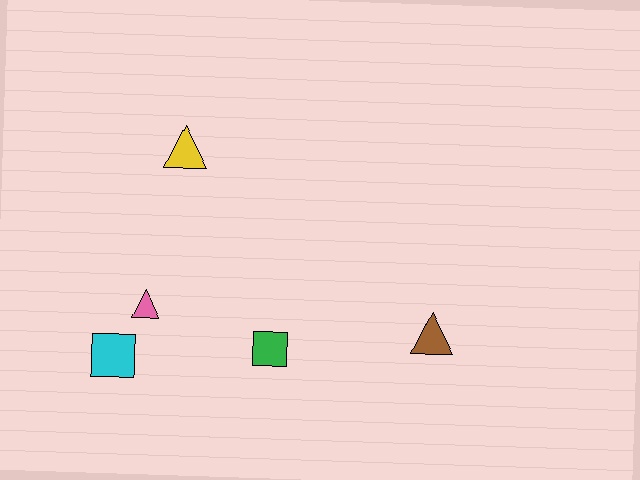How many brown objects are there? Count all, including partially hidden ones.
There is 1 brown object.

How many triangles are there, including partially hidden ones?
There are 3 triangles.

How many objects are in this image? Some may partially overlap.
There are 5 objects.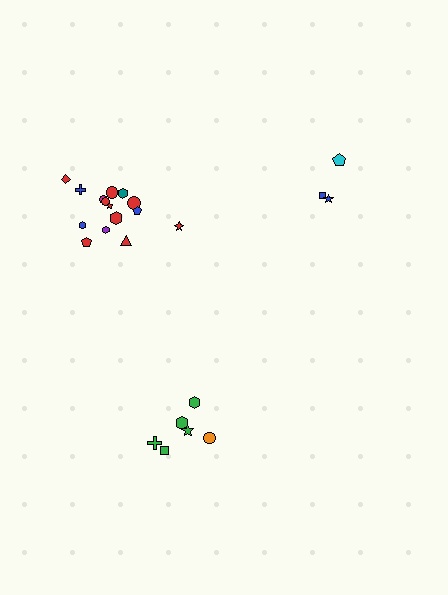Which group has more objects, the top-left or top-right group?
The top-left group.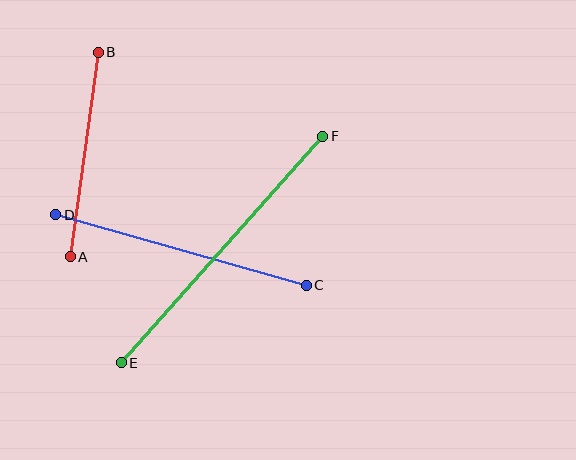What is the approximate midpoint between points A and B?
The midpoint is at approximately (84, 155) pixels.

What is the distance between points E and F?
The distance is approximately 304 pixels.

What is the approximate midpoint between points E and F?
The midpoint is at approximately (222, 250) pixels.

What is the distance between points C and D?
The distance is approximately 260 pixels.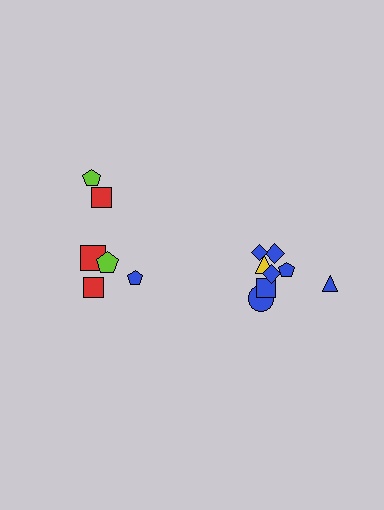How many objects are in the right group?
There are 8 objects.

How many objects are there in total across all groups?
There are 14 objects.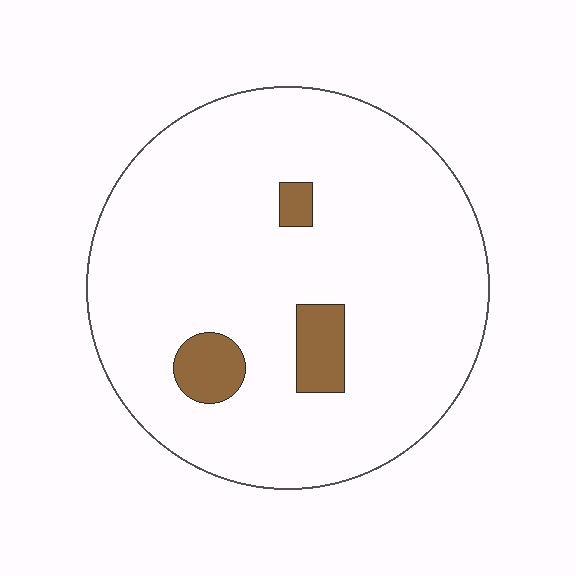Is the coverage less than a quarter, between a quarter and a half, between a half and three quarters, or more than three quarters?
Less than a quarter.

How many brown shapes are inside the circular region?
3.